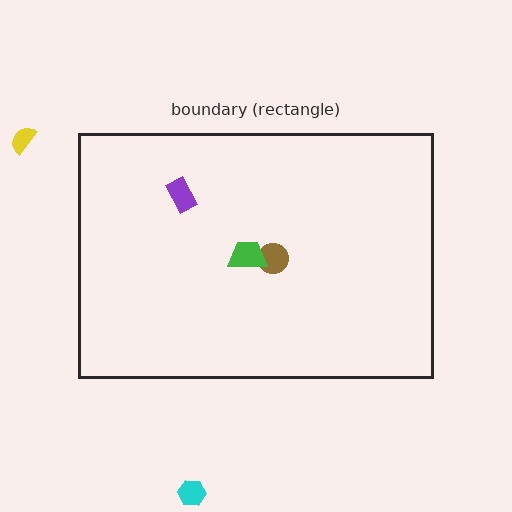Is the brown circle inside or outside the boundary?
Inside.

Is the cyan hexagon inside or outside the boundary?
Outside.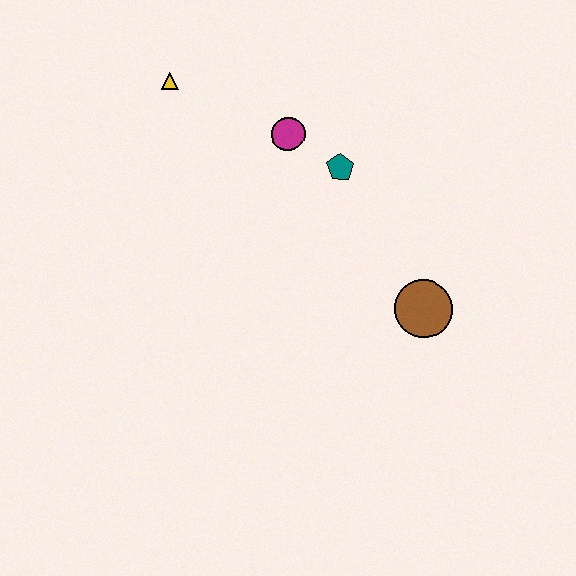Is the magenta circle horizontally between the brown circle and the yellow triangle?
Yes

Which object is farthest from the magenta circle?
The brown circle is farthest from the magenta circle.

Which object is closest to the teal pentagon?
The magenta circle is closest to the teal pentagon.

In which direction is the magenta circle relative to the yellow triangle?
The magenta circle is to the right of the yellow triangle.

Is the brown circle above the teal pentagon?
No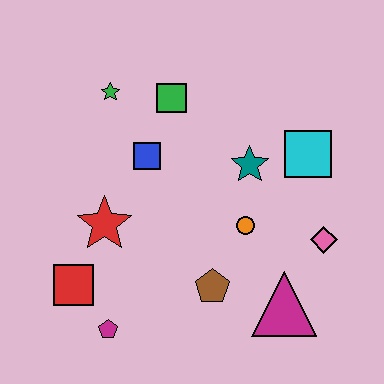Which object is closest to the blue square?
The green square is closest to the blue square.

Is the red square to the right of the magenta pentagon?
No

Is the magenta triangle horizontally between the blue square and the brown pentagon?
No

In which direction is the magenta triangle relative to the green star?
The magenta triangle is below the green star.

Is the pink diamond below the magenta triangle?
No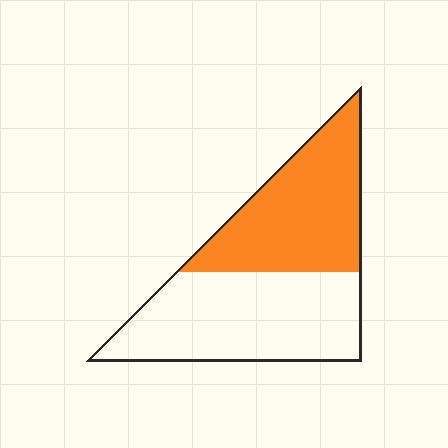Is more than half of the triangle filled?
No.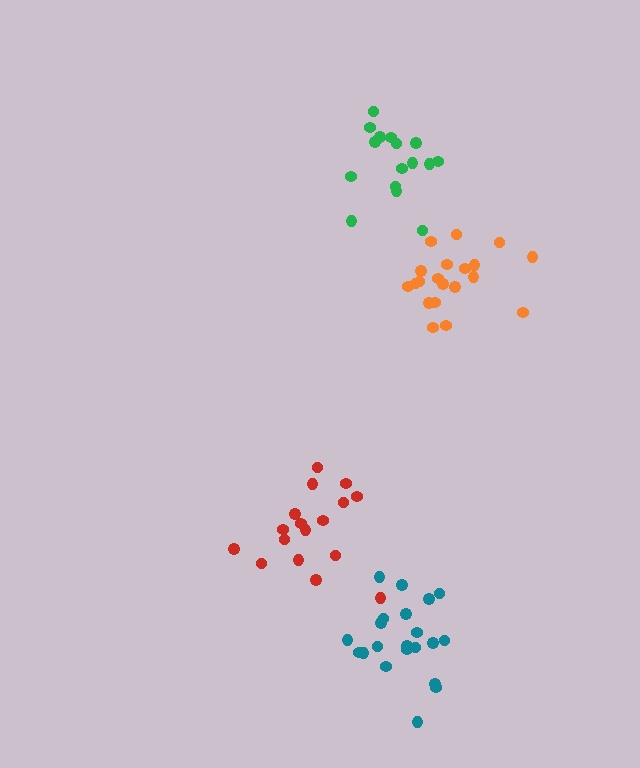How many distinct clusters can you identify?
There are 4 distinct clusters.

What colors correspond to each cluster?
The clusters are colored: orange, green, red, teal.